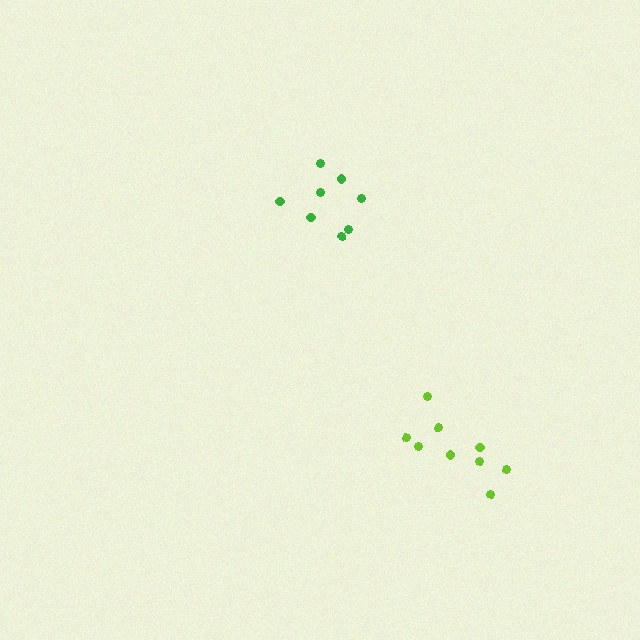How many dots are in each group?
Group 1: 9 dots, Group 2: 8 dots (17 total).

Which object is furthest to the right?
The lime cluster is rightmost.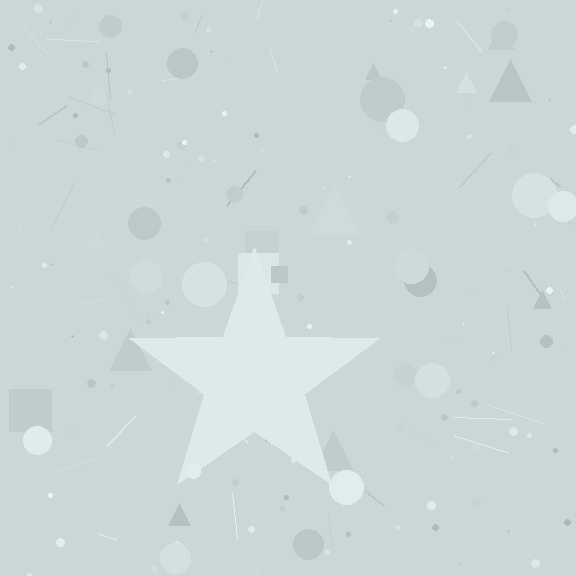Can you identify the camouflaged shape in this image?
The camouflaged shape is a star.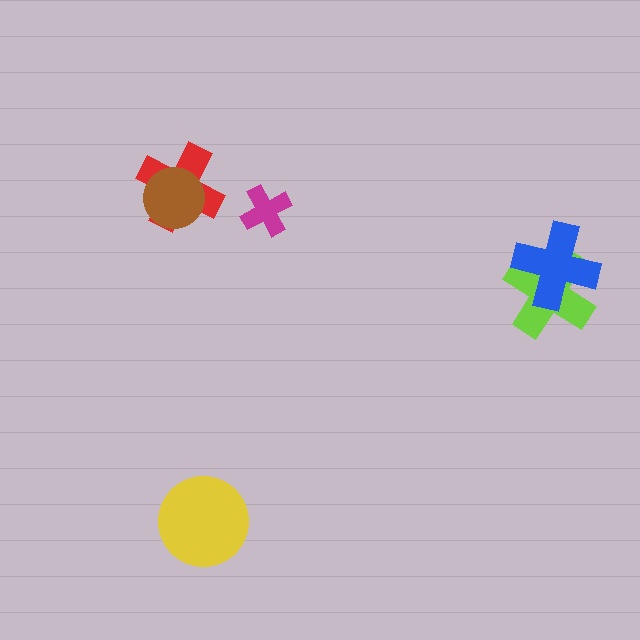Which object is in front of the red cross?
The brown circle is in front of the red cross.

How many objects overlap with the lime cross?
1 object overlaps with the lime cross.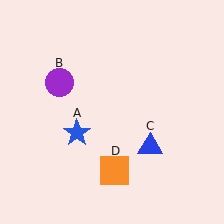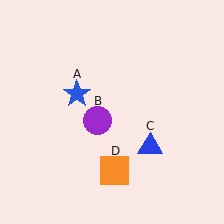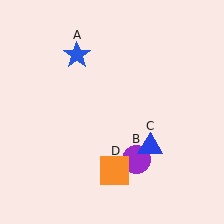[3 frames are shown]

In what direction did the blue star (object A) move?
The blue star (object A) moved up.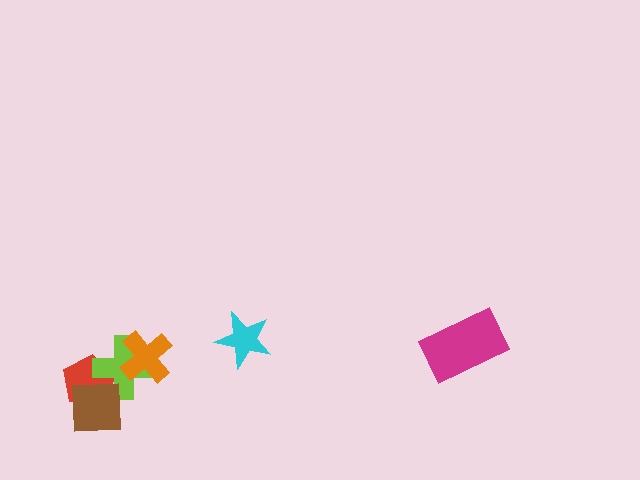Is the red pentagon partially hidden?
Yes, it is partially covered by another shape.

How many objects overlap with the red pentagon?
2 objects overlap with the red pentagon.